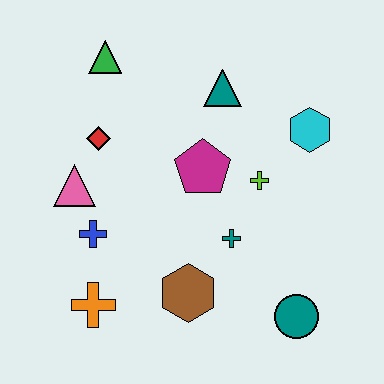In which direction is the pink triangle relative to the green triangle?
The pink triangle is below the green triangle.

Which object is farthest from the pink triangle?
The teal circle is farthest from the pink triangle.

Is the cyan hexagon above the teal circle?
Yes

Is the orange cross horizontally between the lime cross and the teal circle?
No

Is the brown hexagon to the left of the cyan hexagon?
Yes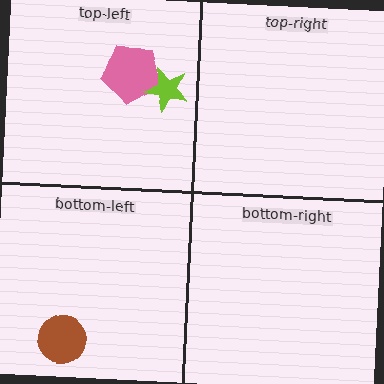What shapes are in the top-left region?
The pink pentagon, the lime star.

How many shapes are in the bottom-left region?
1.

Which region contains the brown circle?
The bottom-left region.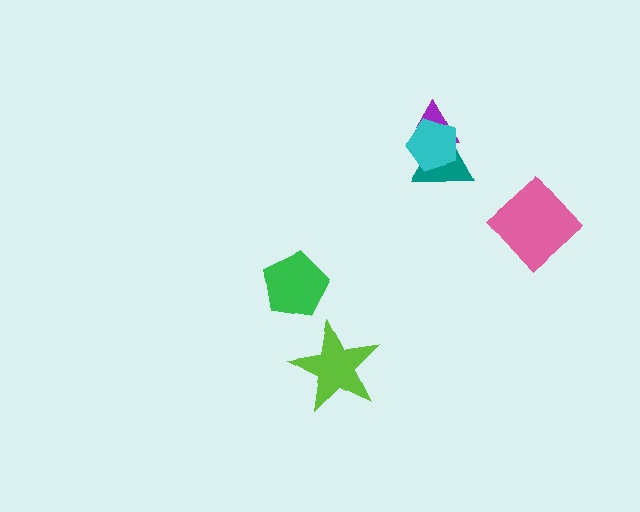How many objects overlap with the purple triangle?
2 objects overlap with the purple triangle.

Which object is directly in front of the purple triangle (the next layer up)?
The teal triangle is directly in front of the purple triangle.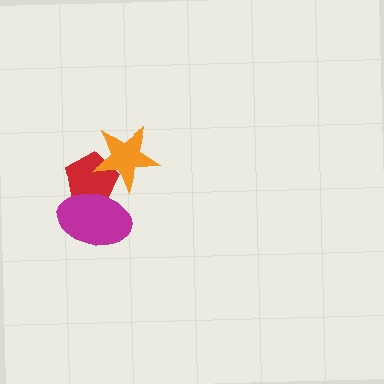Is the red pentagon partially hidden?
Yes, it is partially covered by another shape.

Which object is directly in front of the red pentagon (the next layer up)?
The orange star is directly in front of the red pentagon.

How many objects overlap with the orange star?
1 object overlaps with the orange star.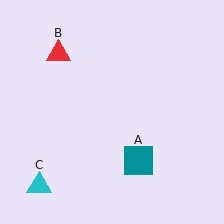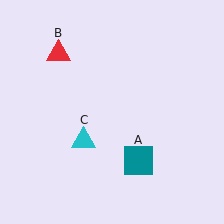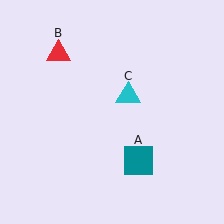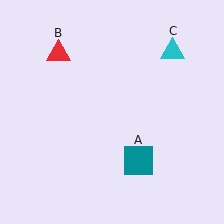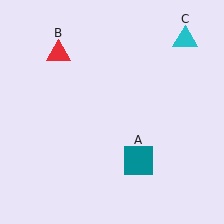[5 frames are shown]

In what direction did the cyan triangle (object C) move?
The cyan triangle (object C) moved up and to the right.